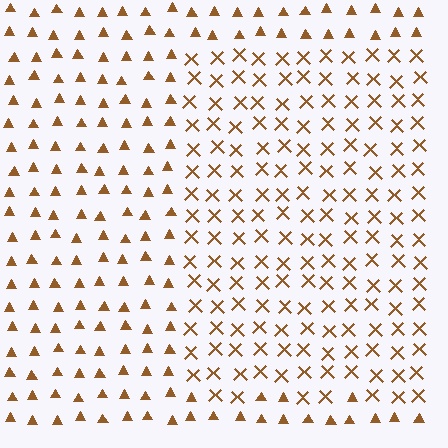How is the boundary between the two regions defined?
The boundary is defined by a change in element shape: X marks inside vs. triangles outside. All elements share the same color and spacing.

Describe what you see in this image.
The image is filled with small brown elements arranged in a uniform grid. A rectangle-shaped region contains X marks, while the surrounding area contains triangles. The boundary is defined purely by the change in element shape.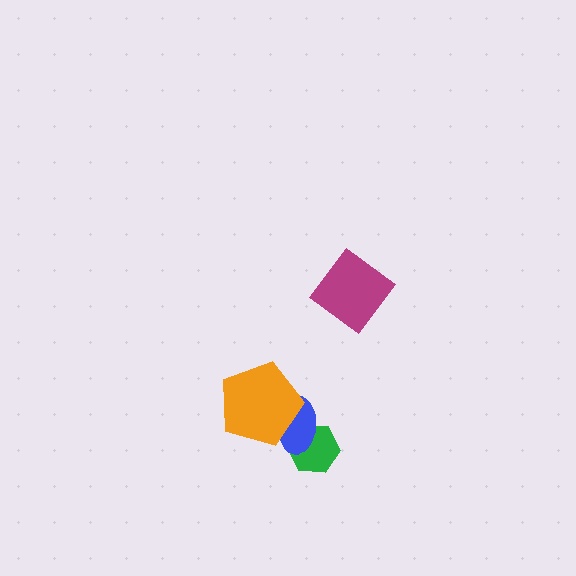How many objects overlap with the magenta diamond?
0 objects overlap with the magenta diamond.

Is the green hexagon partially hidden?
Yes, it is partially covered by another shape.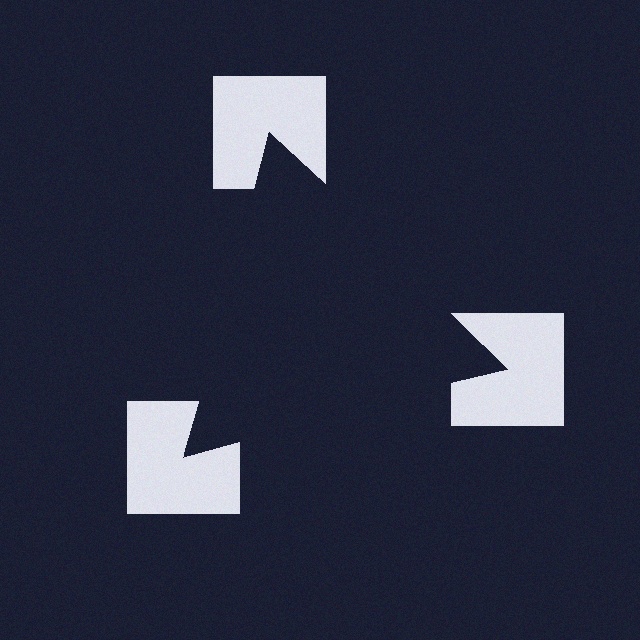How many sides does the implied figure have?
3 sides.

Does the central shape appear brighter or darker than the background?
It typically appears slightly darker than the background, even though no actual brightness change is drawn.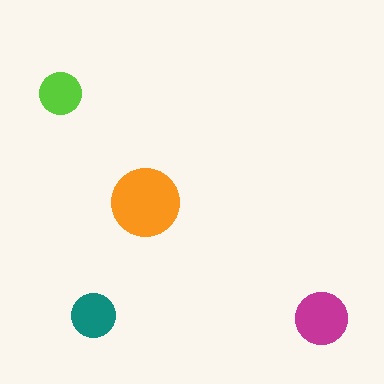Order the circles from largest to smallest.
the orange one, the magenta one, the teal one, the lime one.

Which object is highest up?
The lime circle is topmost.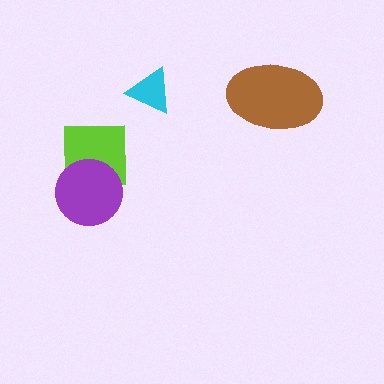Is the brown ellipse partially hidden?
No, no other shape covers it.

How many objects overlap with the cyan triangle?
0 objects overlap with the cyan triangle.